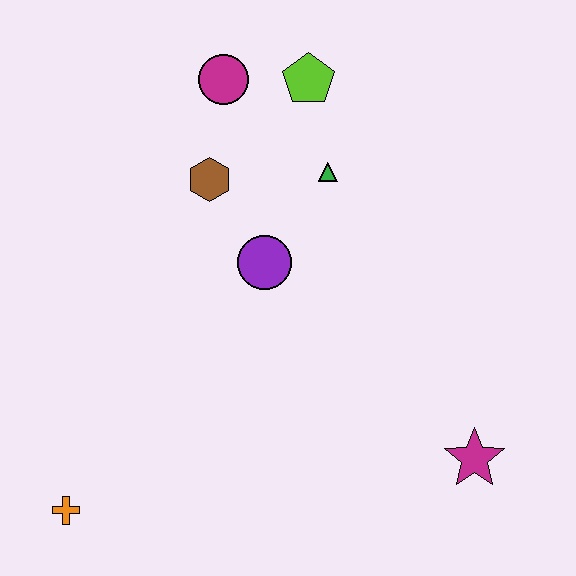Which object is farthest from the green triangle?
The orange cross is farthest from the green triangle.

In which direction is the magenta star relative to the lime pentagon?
The magenta star is below the lime pentagon.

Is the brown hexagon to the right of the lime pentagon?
No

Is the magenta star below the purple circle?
Yes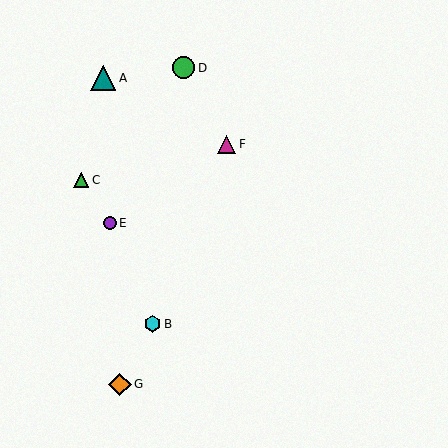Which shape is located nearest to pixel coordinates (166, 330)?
The cyan hexagon (labeled B) at (152, 324) is nearest to that location.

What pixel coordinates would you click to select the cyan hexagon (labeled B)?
Click at (152, 324) to select the cyan hexagon B.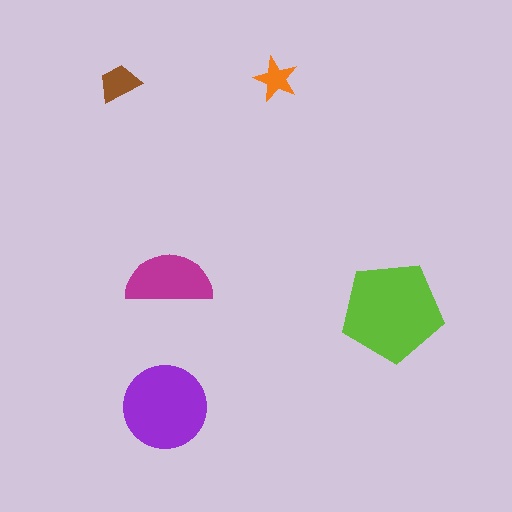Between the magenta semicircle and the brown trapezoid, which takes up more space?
The magenta semicircle.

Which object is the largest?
The lime pentagon.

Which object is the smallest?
The orange star.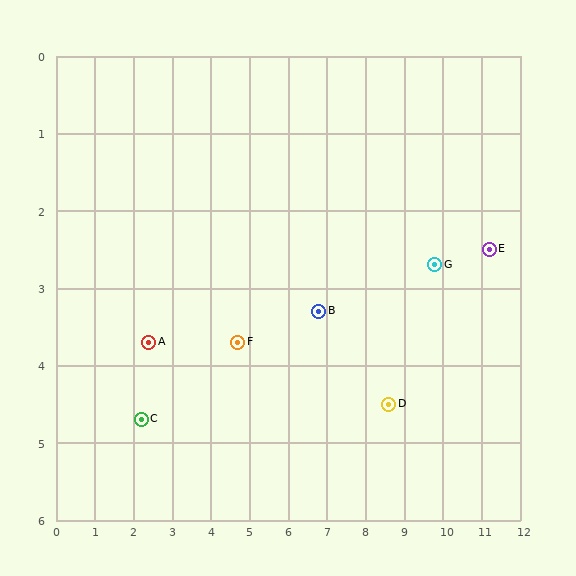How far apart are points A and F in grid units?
Points A and F are about 2.3 grid units apart.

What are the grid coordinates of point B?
Point B is at approximately (6.8, 3.3).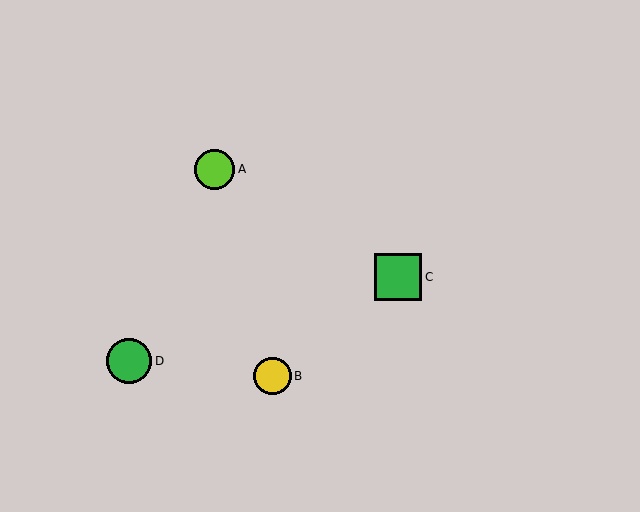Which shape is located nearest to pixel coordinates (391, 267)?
The green square (labeled C) at (398, 277) is nearest to that location.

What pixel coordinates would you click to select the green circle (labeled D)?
Click at (129, 361) to select the green circle D.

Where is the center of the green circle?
The center of the green circle is at (129, 361).